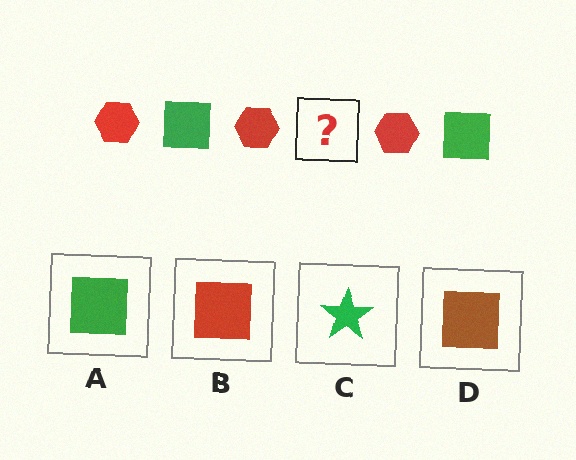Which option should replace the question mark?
Option A.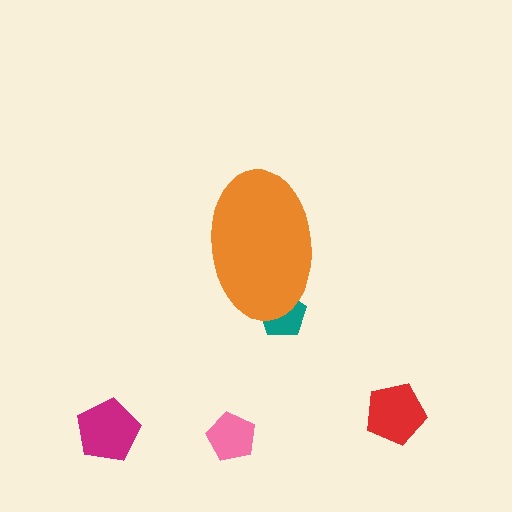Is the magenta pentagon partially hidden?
No, the magenta pentagon is fully visible.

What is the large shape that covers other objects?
An orange ellipse.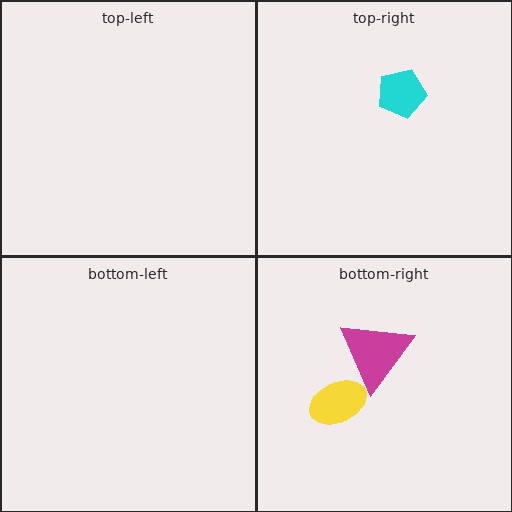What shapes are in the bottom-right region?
The yellow ellipse, the magenta triangle.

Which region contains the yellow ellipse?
The bottom-right region.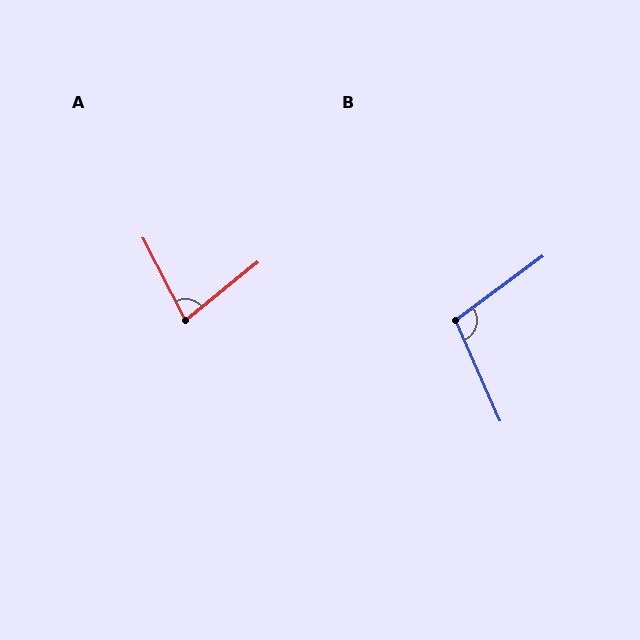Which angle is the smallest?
A, at approximately 78 degrees.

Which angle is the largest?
B, at approximately 103 degrees.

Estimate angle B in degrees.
Approximately 103 degrees.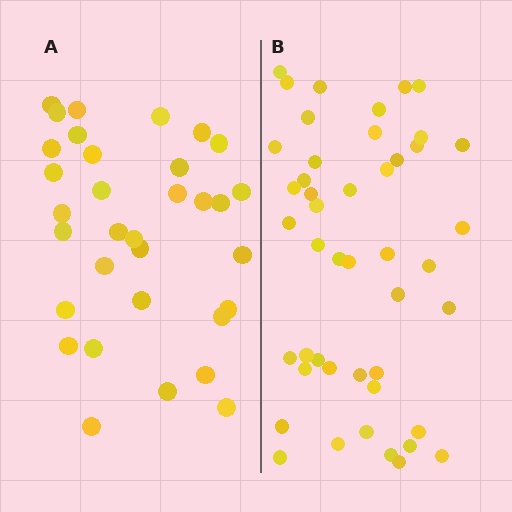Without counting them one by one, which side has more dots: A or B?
Region B (the right region) has more dots.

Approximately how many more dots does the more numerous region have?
Region B has approximately 15 more dots than region A.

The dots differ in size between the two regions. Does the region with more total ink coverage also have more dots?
No. Region A has more total ink coverage because its dots are larger, but region B actually contains more individual dots. Total area can be misleading — the number of items is what matters here.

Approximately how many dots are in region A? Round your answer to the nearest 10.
About 30 dots. (The exact count is 33, which rounds to 30.)